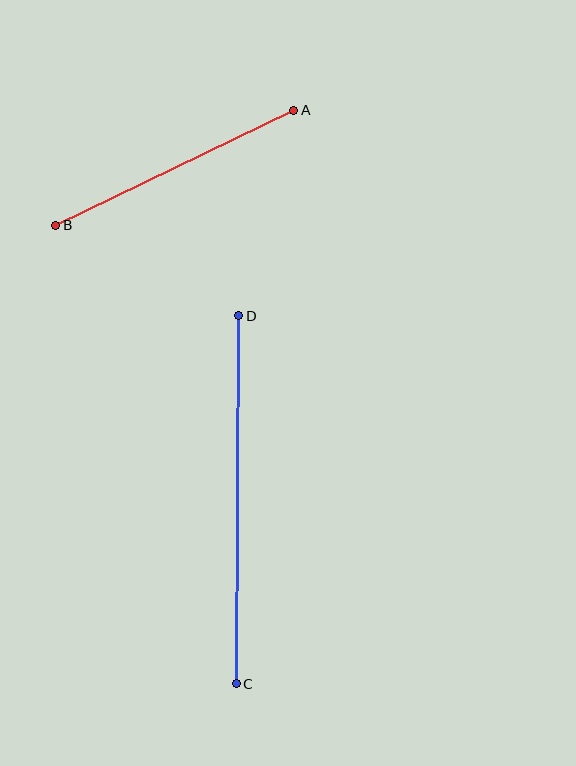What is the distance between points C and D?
The distance is approximately 368 pixels.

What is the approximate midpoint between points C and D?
The midpoint is at approximately (238, 500) pixels.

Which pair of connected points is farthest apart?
Points C and D are farthest apart.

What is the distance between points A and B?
The distance is approximately 265 pixels.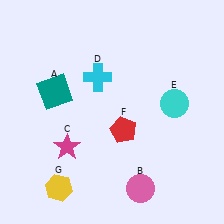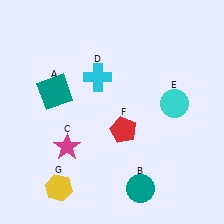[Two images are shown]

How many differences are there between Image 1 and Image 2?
There is 1 difference between the two images.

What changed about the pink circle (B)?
In Image 1, B is pink. In Image 2, it changed to teal.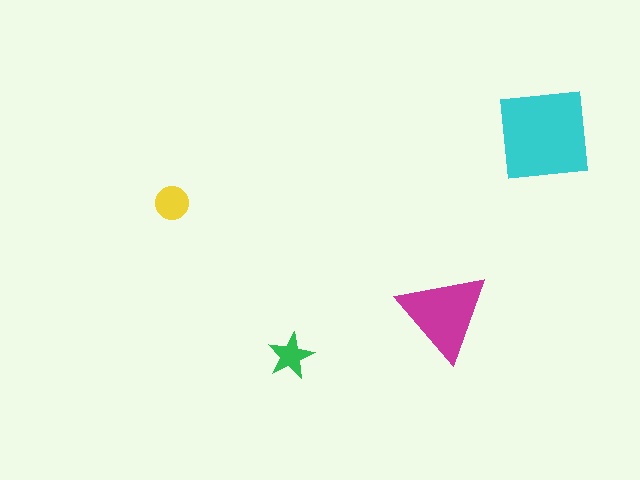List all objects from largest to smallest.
The cyan square, the magenta triangle, the yellow circle, the green star.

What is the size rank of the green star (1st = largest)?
4th.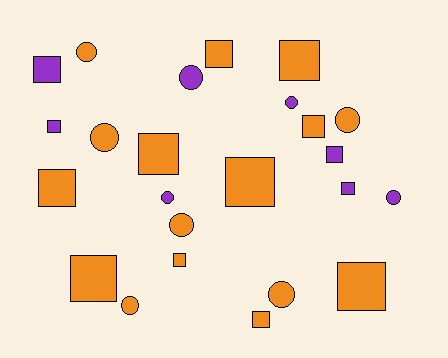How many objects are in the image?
There are 24 objects.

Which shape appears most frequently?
Square, with 14 objects.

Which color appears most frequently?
Orange, with 16 objects.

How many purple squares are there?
There are 4 purple squares.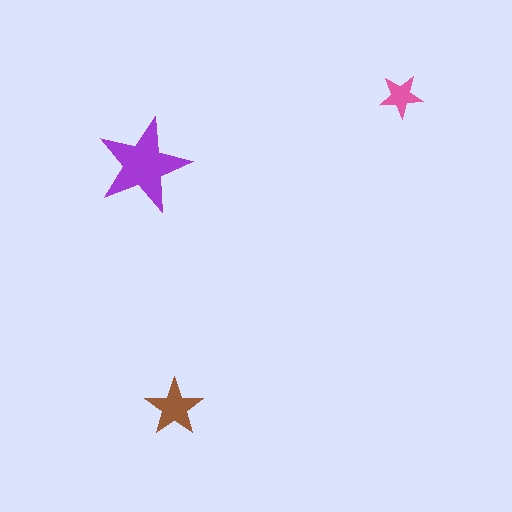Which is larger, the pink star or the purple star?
The purple one.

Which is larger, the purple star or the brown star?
The purple one.